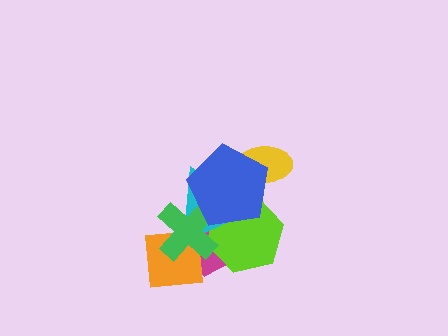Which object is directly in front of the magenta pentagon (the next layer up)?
The lime hexagon is directly in front of the magenta pentagon.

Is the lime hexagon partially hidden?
Yes, it is partially covered by another shape.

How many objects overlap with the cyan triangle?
5 objects overlap with the cyan triangle.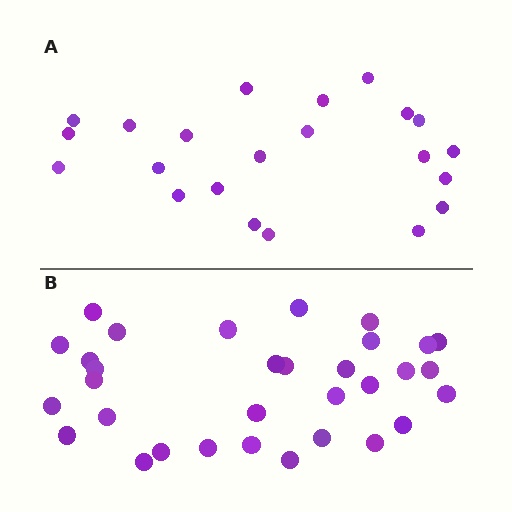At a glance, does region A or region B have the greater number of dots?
Region B (the bottom region) has more dots.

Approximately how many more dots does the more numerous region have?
Region B has roughly 10 or so more dots than region A.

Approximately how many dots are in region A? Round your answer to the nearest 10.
About 20 dots. (The exact count is 22, which rounds to 20.)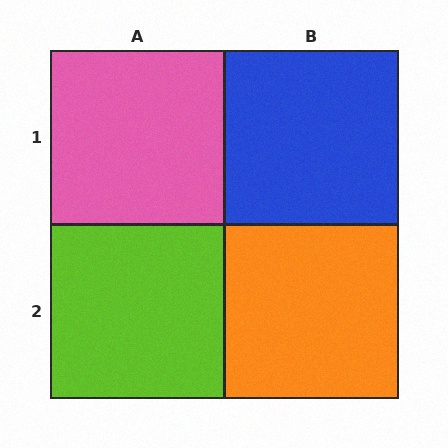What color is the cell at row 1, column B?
Blue.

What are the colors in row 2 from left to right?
Lime, orange.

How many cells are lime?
1 cell is lime.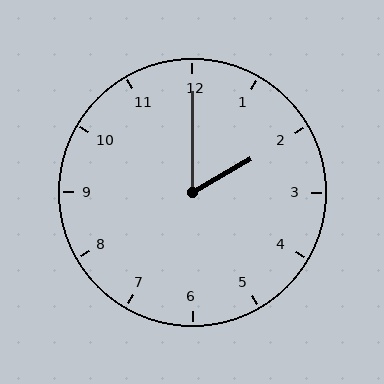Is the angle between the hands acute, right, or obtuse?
It is acute.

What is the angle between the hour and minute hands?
Approximately 60 degrees.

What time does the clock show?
2:00.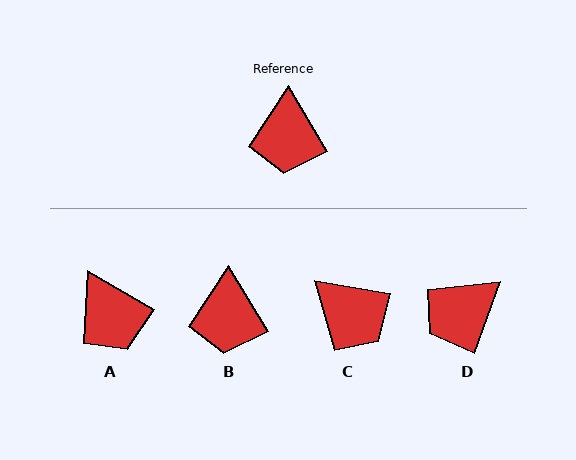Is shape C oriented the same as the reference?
No, it is off by about 50 degrees.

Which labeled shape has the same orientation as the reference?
B.